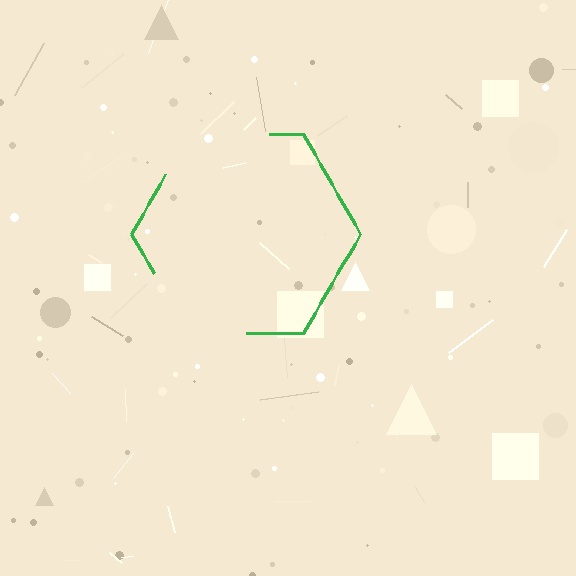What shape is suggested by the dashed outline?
The dashed outline suggests a hexagon.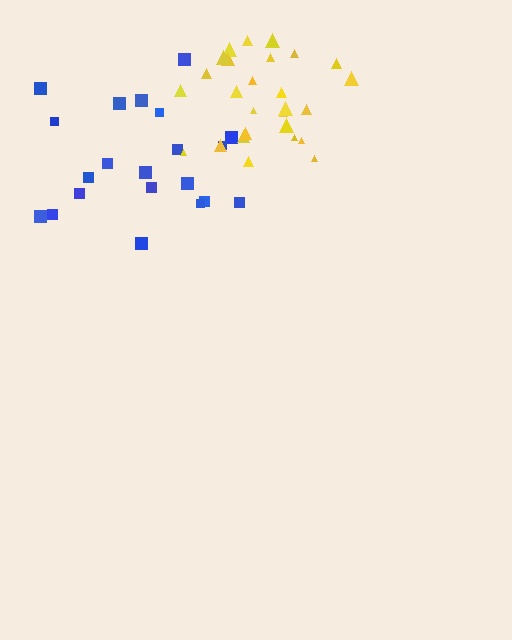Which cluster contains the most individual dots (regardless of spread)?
Yellow (28).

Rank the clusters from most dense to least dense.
yellow, blue.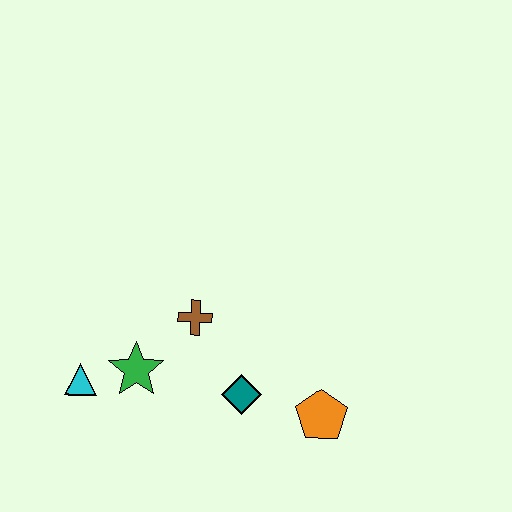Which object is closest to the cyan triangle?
The green star is closest to the cyan triangle.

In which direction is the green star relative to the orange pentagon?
The green star is to the left of the orange pentagon.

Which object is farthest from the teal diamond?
The cyan triangle is farthest from the teal diamond.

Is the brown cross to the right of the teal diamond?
No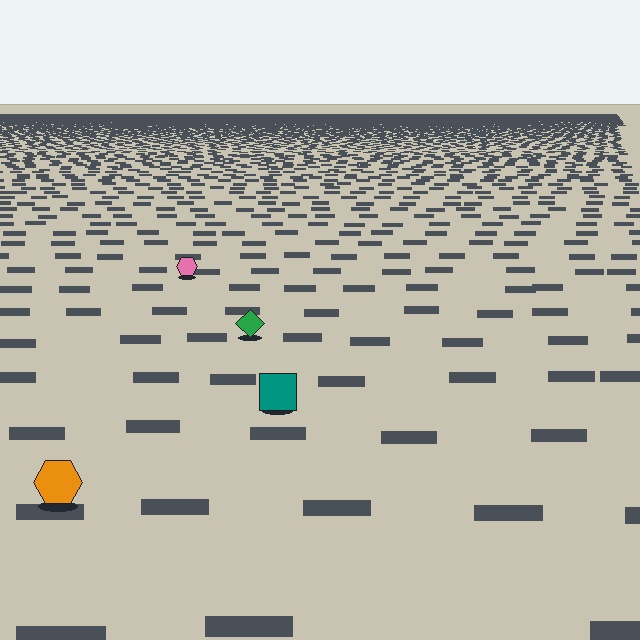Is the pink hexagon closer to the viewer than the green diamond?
No. The green diamond is closer — you can tell from the texture gradient: the ground texture is coarser near it.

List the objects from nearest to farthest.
From nearest to farthest: the orange hexagon, the teal square, the green diamond, the pink hexagon.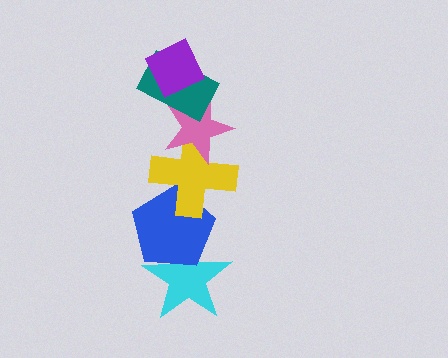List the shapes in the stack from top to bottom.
From top to bottom: the purple diamond, the teal rectangle, the pink star, the yellow cross, the blue pentagon, the cyan star.